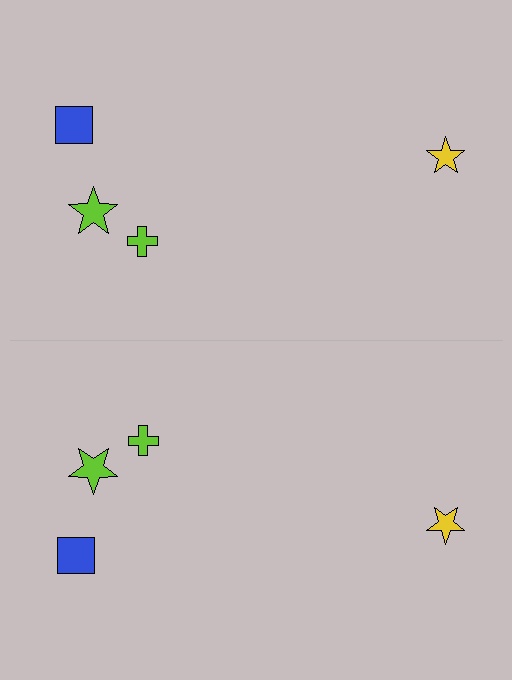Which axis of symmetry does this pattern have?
The pattern has a horizontal axis of symmetry running through the center of the image.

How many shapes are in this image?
There are 8 shapes in this image.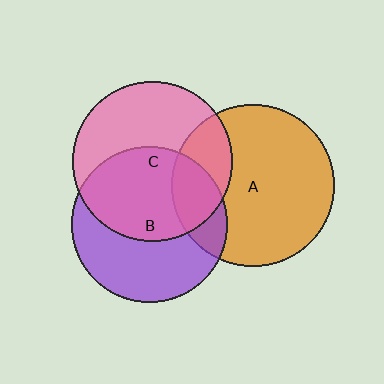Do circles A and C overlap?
Yes.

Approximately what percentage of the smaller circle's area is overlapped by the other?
Approximately 25%.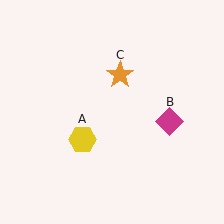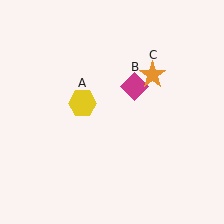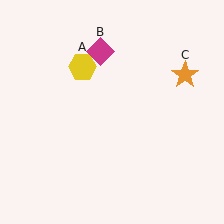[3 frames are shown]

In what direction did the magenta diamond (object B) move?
The magenta diamond (object B) moved up and to the left.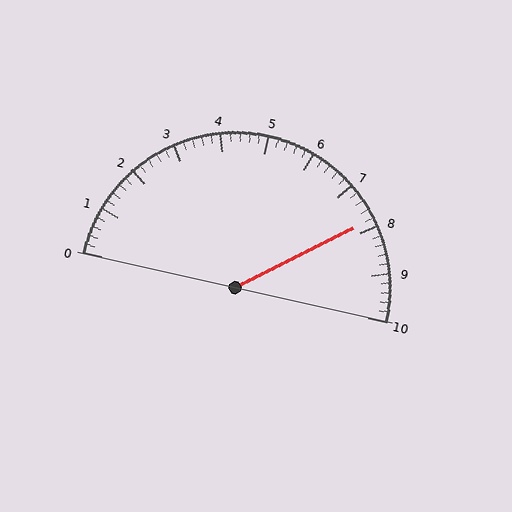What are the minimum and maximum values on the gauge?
The gauge ranges from 0 to 10.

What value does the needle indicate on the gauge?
The needle indicates approximately 7.8.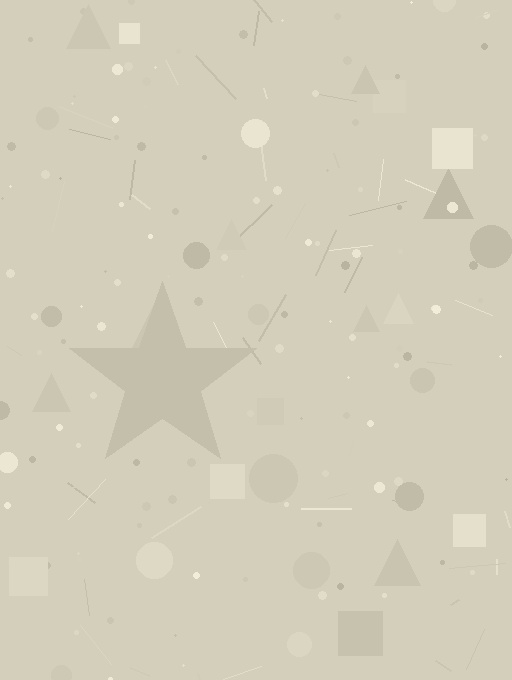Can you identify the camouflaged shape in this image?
The camouflaged shape is a star.